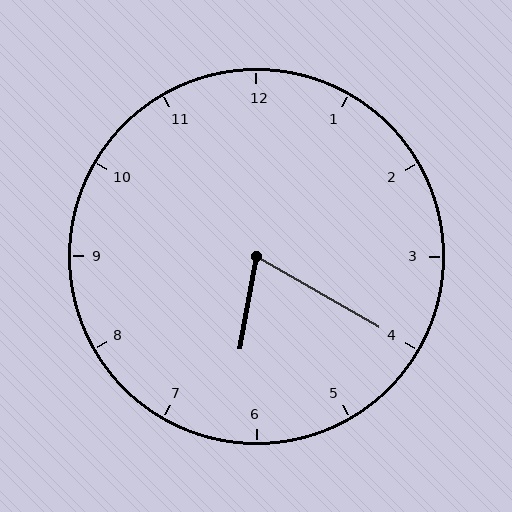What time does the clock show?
6:20.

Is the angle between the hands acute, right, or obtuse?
It is acute.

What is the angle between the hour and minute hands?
Approximately 70 degrees.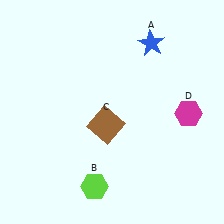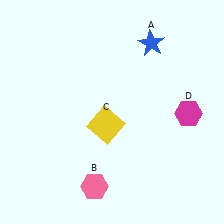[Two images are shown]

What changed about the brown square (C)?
In Image 1, C is brown. In Image 2, it changed to yellow.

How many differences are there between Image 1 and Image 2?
There are 2 differences between the two images.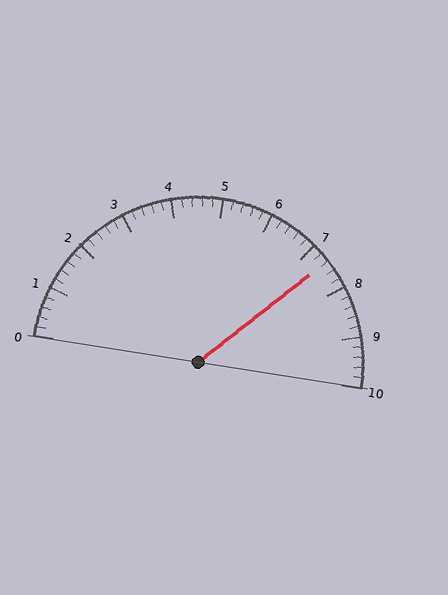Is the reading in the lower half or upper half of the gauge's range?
The reading is in the upper half of the range (0 to 10).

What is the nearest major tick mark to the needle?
The nearest major tick mark is 7.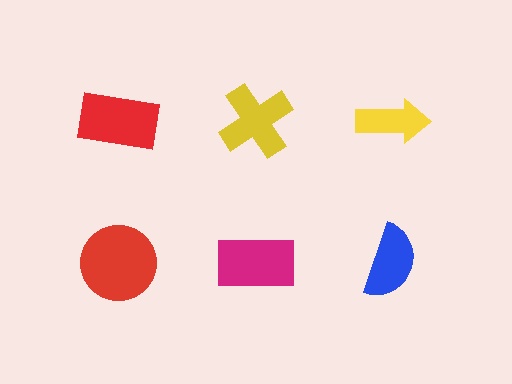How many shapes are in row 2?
3 shapes.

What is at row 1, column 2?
A yellow cross.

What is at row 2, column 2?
A magenta rectangle.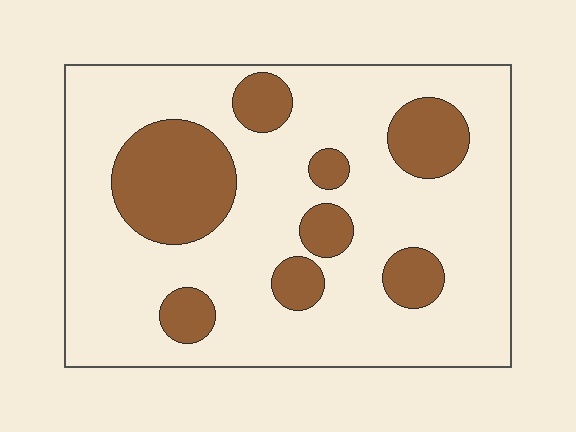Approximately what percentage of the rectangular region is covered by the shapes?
Approximately 25%.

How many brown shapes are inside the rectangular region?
8.